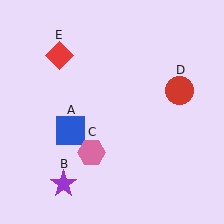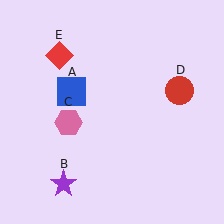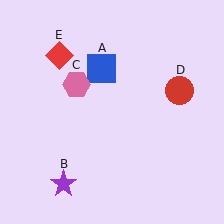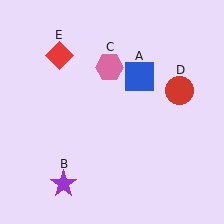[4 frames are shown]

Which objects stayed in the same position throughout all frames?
Purple star (object B) and red circle (object D) and red diamond (object E) remained stationary.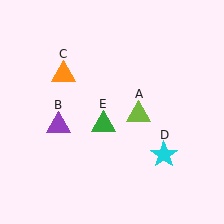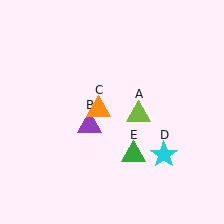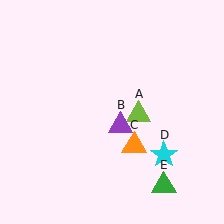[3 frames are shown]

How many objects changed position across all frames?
3 objects changed position: purple triangle (object B), orange triangle (object C), green triangle (object E).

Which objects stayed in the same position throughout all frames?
Lime triangle (object A) and cyan star (object D) remained stationary.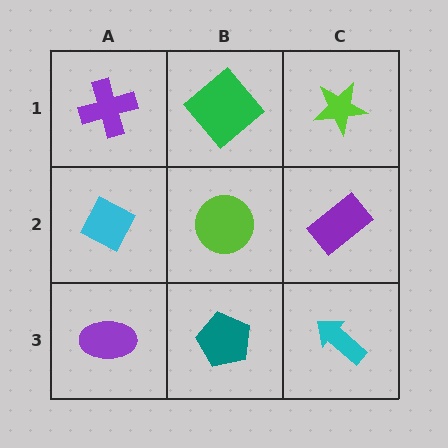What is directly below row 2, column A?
A purple ellipse.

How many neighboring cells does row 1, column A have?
2.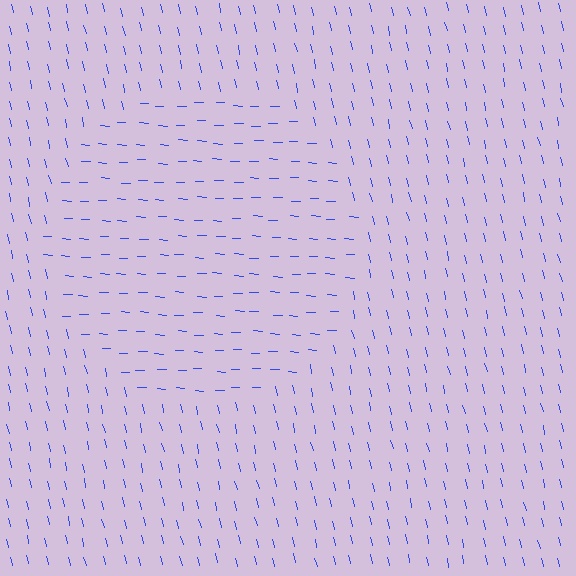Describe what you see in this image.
The image is filled with small blue line segments. A circle region in the image has lines oriented differently from the surrounding lines, creating a visible texture boundary.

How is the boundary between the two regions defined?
The boundary is defined purely by a change in line orientation (approximately 73 degrees difference). All lines are the same color and thickness.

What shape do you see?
I see a circle.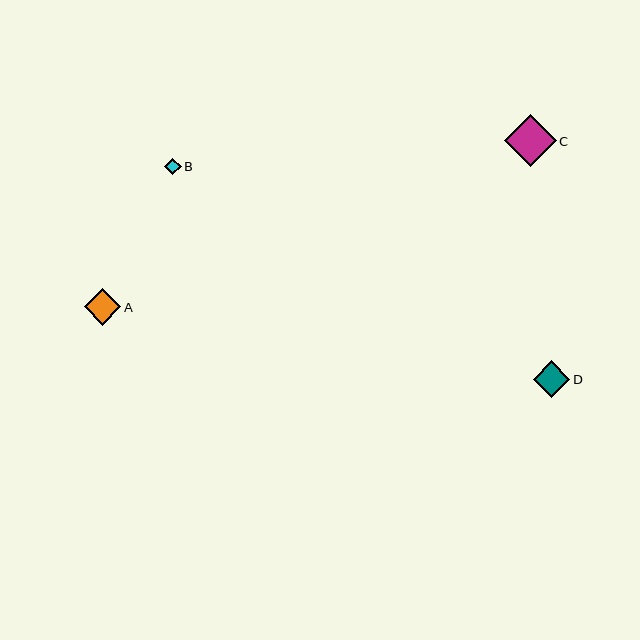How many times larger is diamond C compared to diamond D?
Diamond C is approximately 1.4 times the size of diamond D.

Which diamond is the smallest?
Diamond B is the smallest with a size of approximately 16 pixels.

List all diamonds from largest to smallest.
From largest to smallest: C, D, A, B.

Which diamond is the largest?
Diamond C is the largest with a size of approximately 52 pixels.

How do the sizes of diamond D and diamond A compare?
Diamond D and diamond A are approximately the same size.